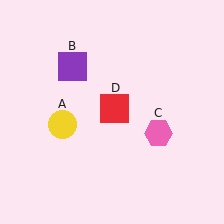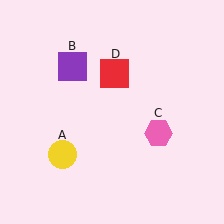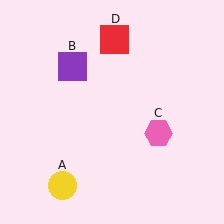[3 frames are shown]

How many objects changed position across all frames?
2 objects changed position: yellow circle (object A), red square (object D).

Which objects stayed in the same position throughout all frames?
Purple square (object B) and pink hexagon (object C) remained stationary.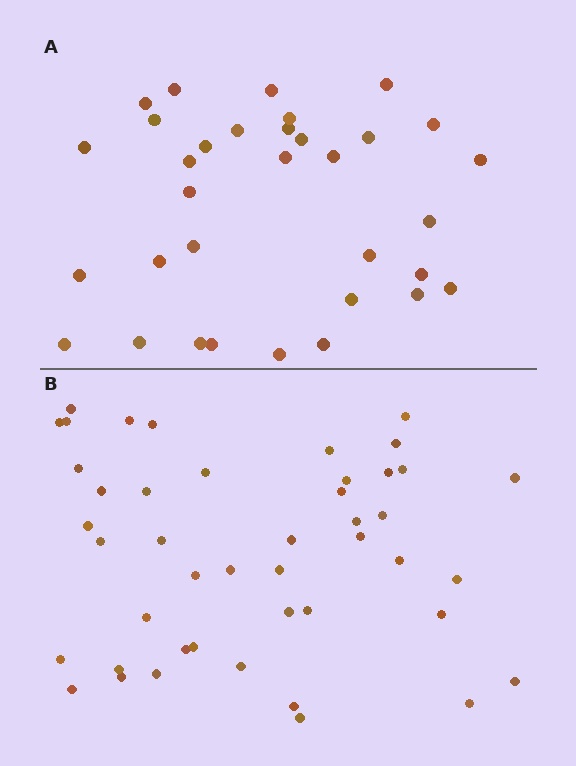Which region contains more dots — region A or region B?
Region B (the bottom region) has more dots.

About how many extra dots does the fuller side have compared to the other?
Region B has roughly 12 or so more dots than region A.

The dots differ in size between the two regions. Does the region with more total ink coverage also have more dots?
No. Region A has more total ink coverage because its dots are larger, but region B actually contains more individual dots. Total area can be misleading — the number of items is what matters here.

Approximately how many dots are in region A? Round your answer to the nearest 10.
About 30 dots. (The exact count is 33, which rounds to 30.)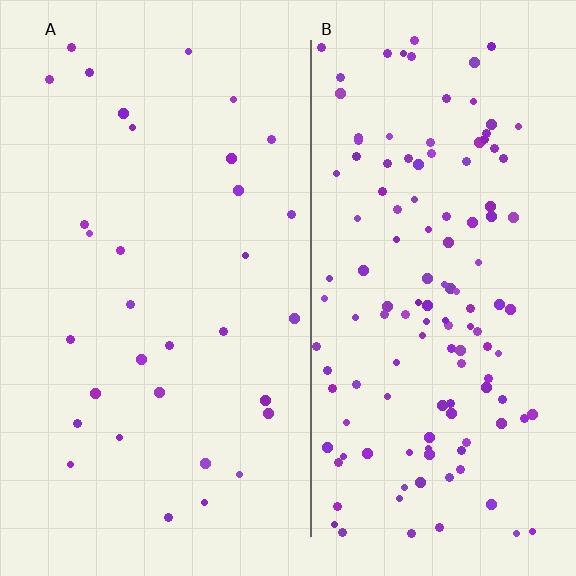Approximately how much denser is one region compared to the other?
Approximately 4.1× — region B over region A.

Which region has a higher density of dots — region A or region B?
B (the right).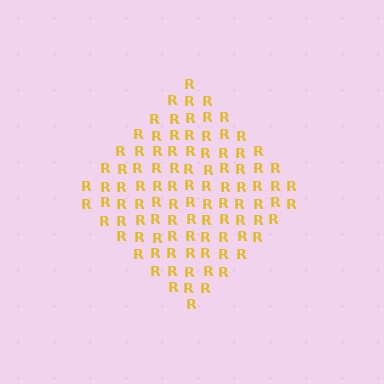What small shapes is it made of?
It is made of small letter R's.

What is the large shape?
The large shape is a diamond.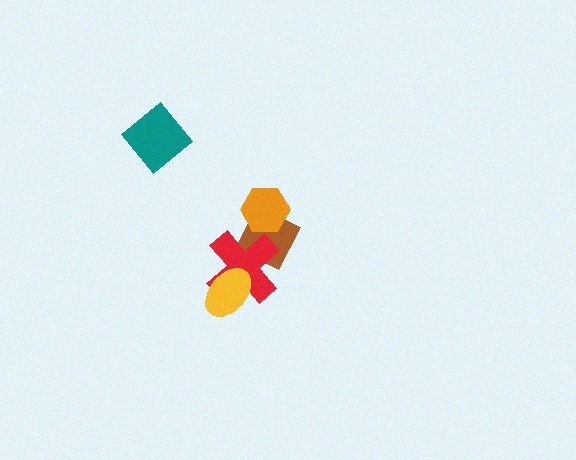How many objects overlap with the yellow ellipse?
1 object overlaps with the yellow ellipse.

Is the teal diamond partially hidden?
No, no other shape covers it.